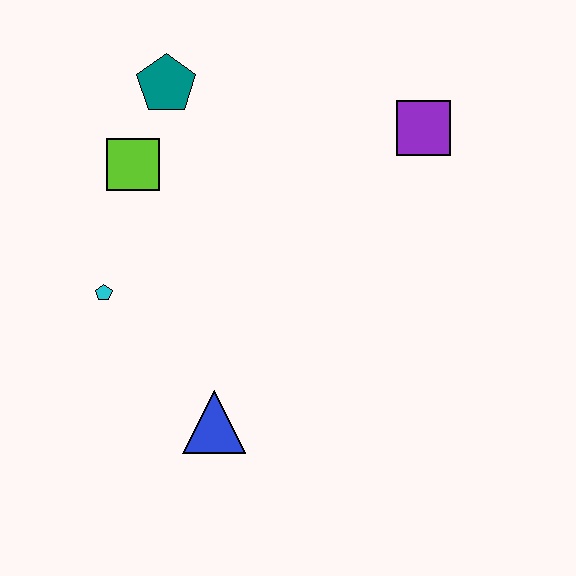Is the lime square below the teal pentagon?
Yes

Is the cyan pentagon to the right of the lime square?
No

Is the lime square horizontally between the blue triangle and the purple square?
No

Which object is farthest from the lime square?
The purple square is farthest from the lime square.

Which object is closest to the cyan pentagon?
The lime square is closest to the cyan pentagon.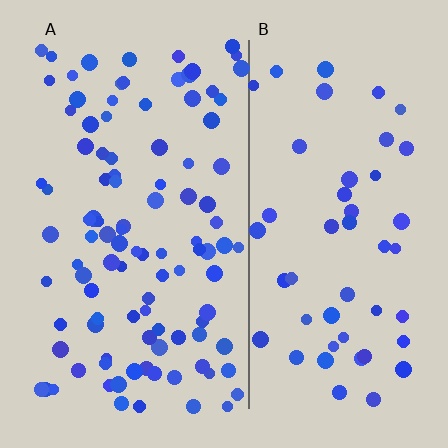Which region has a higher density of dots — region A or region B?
A (the left).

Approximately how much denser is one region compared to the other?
Approximately 2.0× — region A over region B.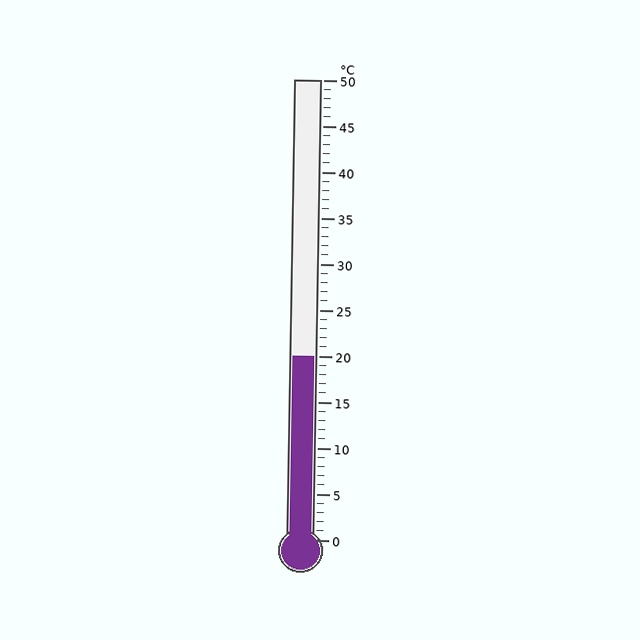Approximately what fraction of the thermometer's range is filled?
The thermometer is filled to approximately 40% of its range.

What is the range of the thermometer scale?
The thermometer scale ranges from 0°C to 50°C.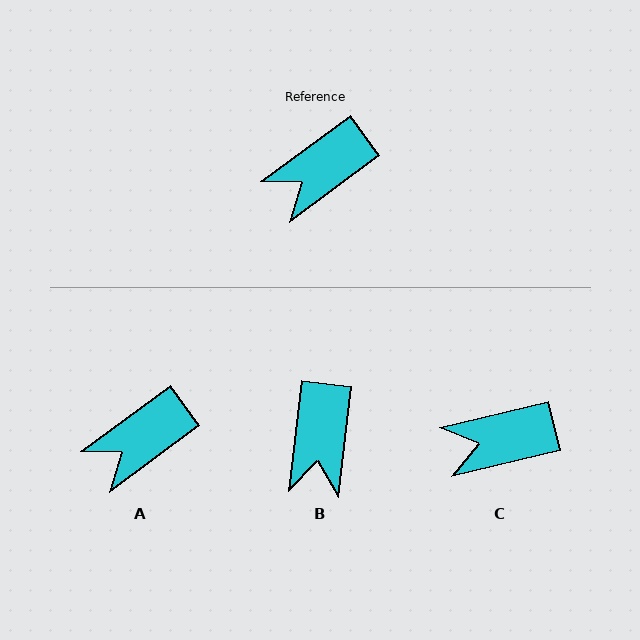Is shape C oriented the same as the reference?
No, it is off by about 23 degrees.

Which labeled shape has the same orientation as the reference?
A.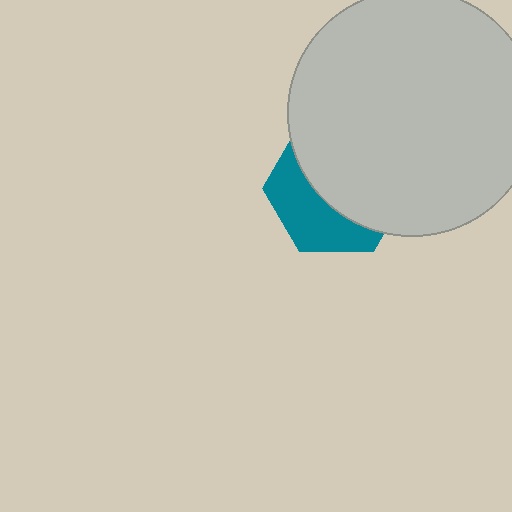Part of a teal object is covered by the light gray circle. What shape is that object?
It is a hexagon.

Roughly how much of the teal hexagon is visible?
A small part of it is visible (roughly 39%).